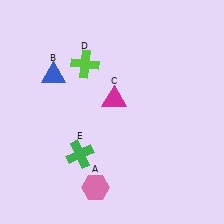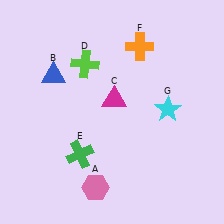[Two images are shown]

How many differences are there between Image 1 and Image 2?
There are 2 differences between the two images.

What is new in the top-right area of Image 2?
A cyan star (G) was added in the top-right area of Image 2.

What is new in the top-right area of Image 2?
An orange cross (F) was added in the top-right area of Image 2.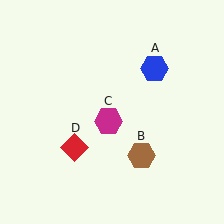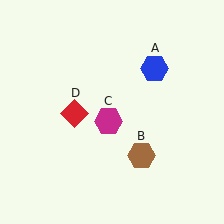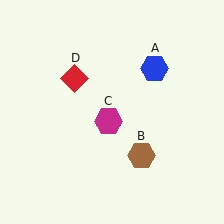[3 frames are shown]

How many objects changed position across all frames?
1 object changed position: red diamond (object D).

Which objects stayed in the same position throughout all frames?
Blue hexagon (object A) and brown hexagon (object B) and magenta hexagon (object C) remained stationary.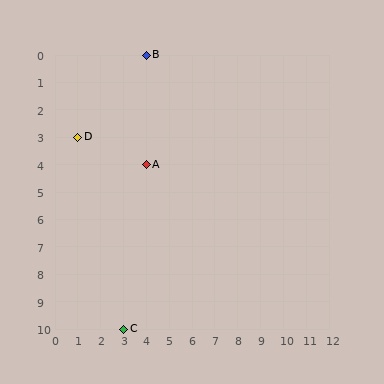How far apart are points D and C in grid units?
Points D and C are 2 columns and 7 rows apart (about 7.3 grid units diagonally).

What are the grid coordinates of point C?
Point C is at grid coordinates (3, 10).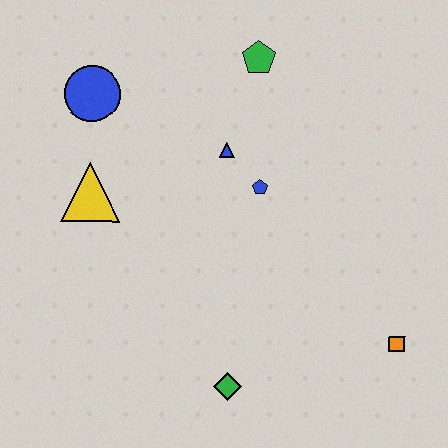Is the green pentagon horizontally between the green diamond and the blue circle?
No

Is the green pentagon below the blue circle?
No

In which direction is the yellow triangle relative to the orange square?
The yellow triangle is to the left of the orange square.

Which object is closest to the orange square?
The green diamond is closest to the orange square.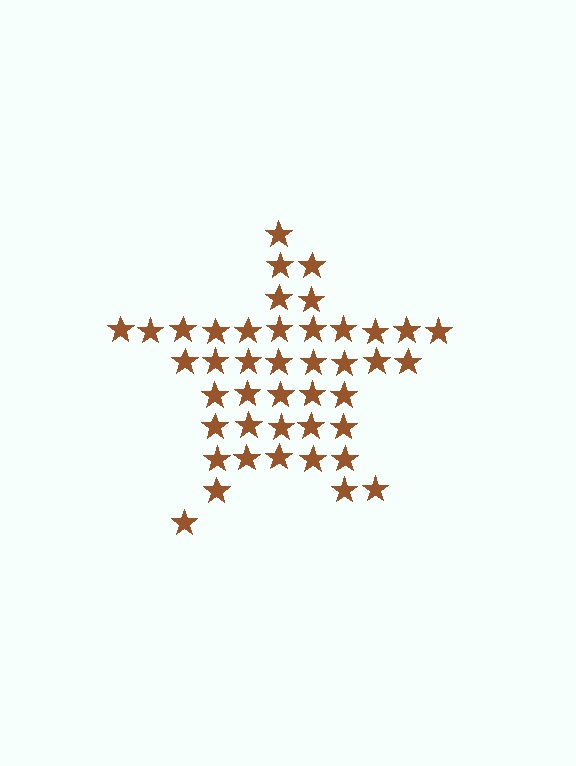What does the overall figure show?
The overall figure shows a star.